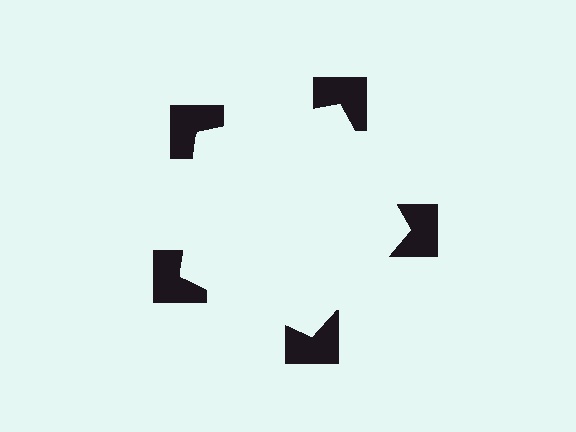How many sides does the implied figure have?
5 sides.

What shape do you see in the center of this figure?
An illusory pentagon — its edges are inferred from the aligned wedge cuts in the notched squares, not physically drawn.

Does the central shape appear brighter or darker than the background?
It typically appears slightly brighter than the background, even though no actual brightness change is drawn.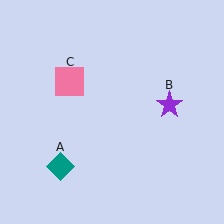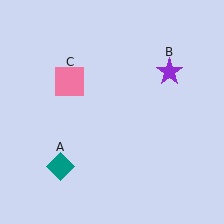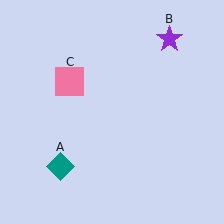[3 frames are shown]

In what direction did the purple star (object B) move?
The purple star (object B) moved up.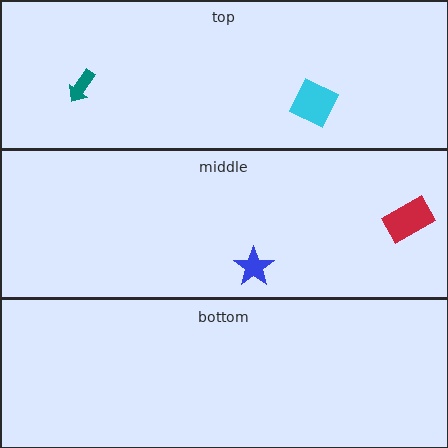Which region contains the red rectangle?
The middle region.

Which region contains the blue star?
The middle region.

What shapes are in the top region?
The cyan diamond, the teal arrow.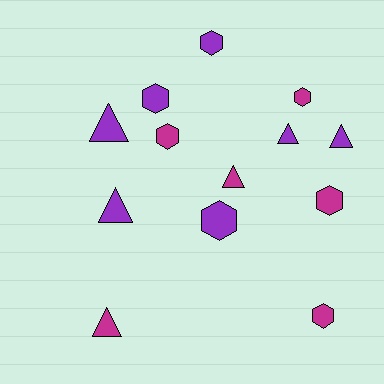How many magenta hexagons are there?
There are 4 magenta hexagons.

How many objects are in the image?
There are 13 objects.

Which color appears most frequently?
Purple, with 7 objects.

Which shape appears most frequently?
Hexagon, with 7 objects.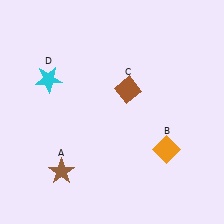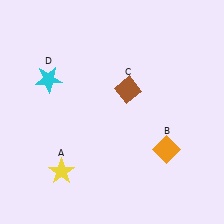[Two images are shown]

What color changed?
The star (A) changed from brown in Image 1 to yellow in Image 2.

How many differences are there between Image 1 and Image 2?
There is 1 difference between the two images.